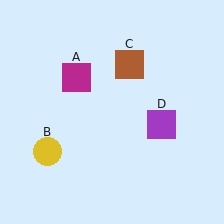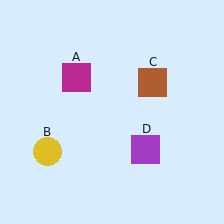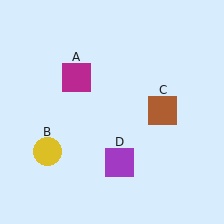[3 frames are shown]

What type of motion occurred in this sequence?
The brown square (object C), purple square (object D) rotated clockwise around the center of the scene.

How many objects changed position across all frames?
2 objects changed position: brown square (object C), purple square (object D).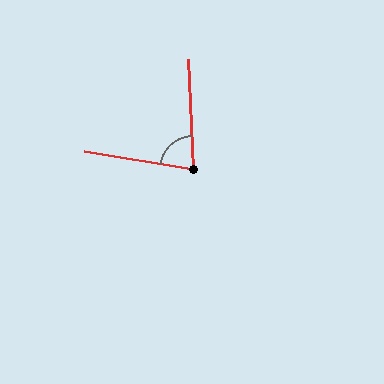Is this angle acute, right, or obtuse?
It is acute.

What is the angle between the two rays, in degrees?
Approximately 78 degrees.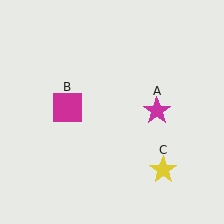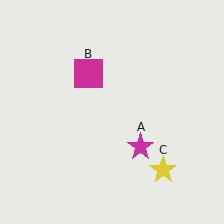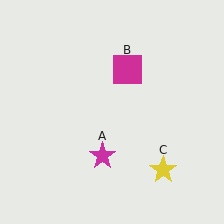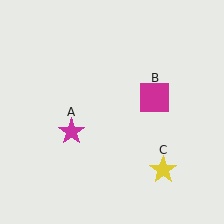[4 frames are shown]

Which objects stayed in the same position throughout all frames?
Yellow star (object C) remained stationary.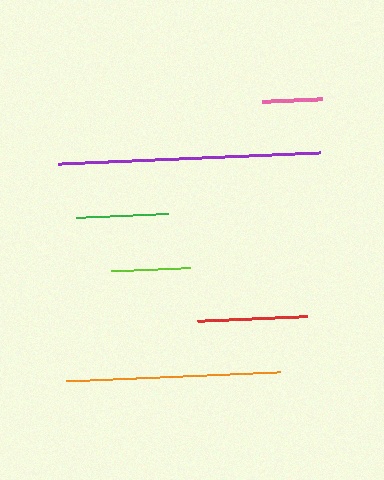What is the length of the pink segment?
The pink segment is approximately 61 pixels long.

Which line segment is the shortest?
The pink line is the shortest at approximately 61 pixels.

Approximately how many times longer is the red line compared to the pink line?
The red line is approximately 1.8 times the length of the pink line.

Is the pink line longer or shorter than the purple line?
The purple line is longer than the pink line.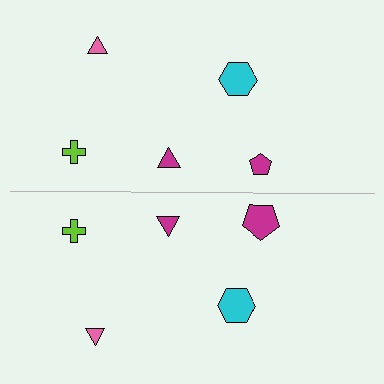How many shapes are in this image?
There are 10 shapes in this image.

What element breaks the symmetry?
The magenta pentagon on the bottom side has a different size than its mirror counterpart.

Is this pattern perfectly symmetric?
No, the pattern is not perfectly symmetric. The magenta pentagon on the bottom side has a different size than its mirror counterpart.